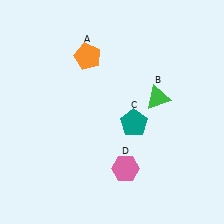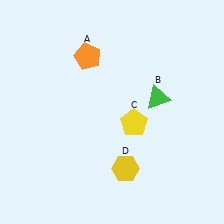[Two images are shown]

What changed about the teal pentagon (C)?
In Image 1, C is teal. In Image 2, it changed to yellow.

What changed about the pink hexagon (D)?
In Image 1, D is pink. In Image 2, it changed to yellow.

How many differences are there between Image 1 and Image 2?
There are 2 differences between the two images.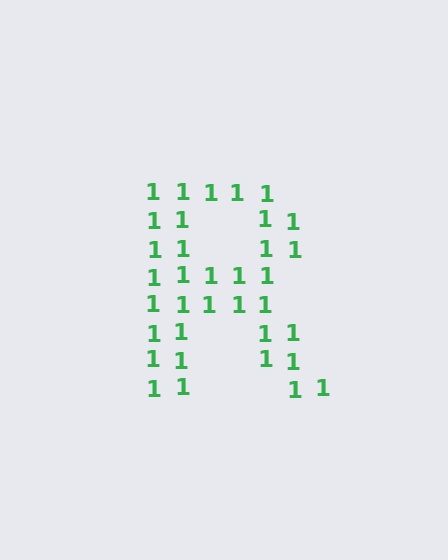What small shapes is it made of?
It is made of small digit 1's.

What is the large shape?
The large shape is the letter R.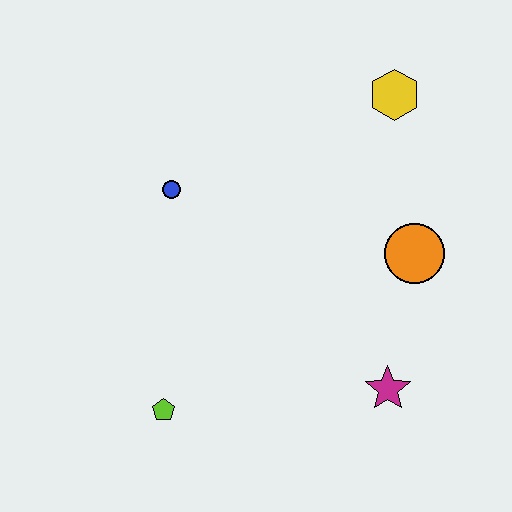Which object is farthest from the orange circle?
The lime pentagon is farthest from the orange circle.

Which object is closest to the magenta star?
The orange circle is closest to the magenta star.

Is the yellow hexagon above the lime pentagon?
Yes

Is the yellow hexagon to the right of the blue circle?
Yes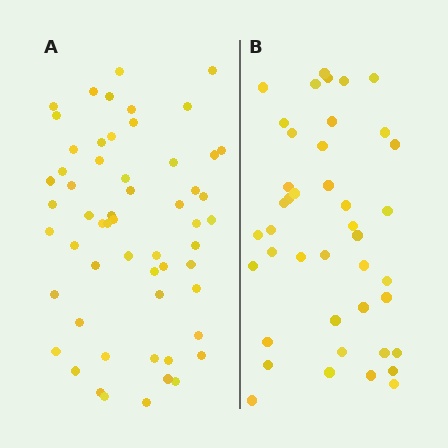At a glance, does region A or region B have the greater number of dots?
Region A (the left region) has more dots.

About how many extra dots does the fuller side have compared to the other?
Region A has approximately 15 more dots than region B.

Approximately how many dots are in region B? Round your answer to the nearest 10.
About 40 dots. (The exact count is 42, which rounds to 40.)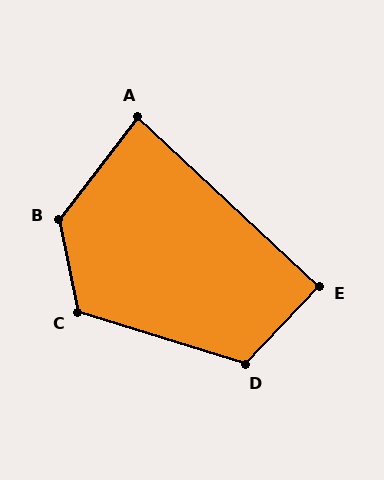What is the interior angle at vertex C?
Approximately 119 degrees (obtuse).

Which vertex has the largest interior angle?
B, at approximately 131 degrees.